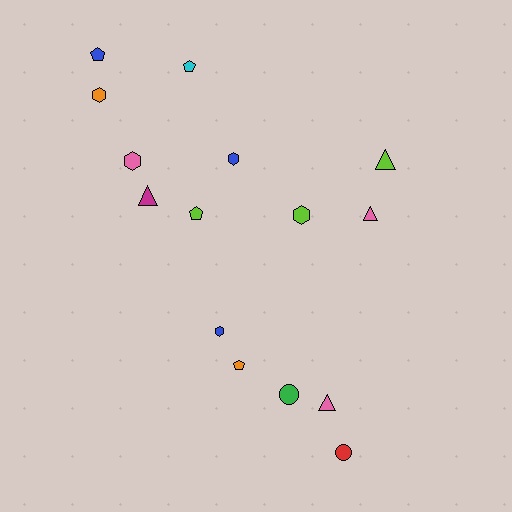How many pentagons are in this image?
There are 4 pentagons.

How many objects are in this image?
There are 15 objects.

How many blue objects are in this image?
There are 3 blue objects.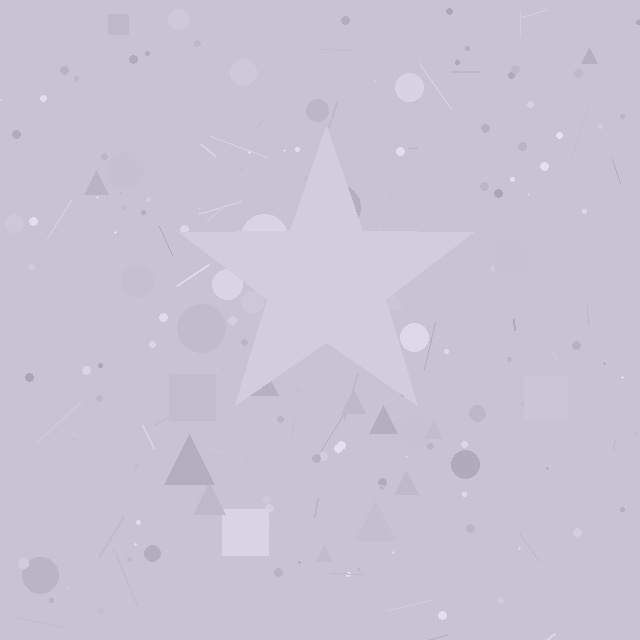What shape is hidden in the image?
A star is hidden in the image.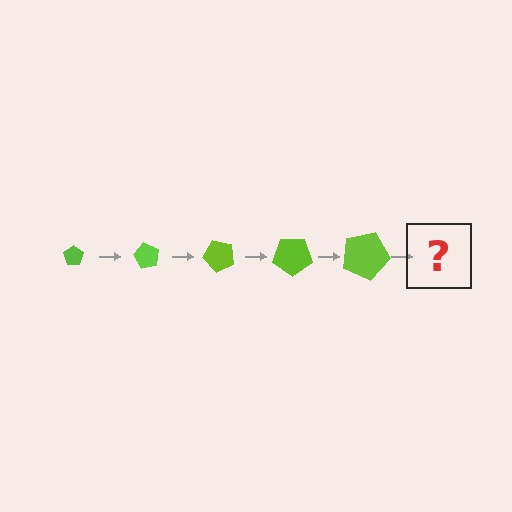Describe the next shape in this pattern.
It should be a pentagon, larger than the previous one and rotated 300 degrees from the start.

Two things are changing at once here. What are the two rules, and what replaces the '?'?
The two rules are that the pentagon grows larger each step and it rotates 60 degrees each step. The '?' should be a pentagon, larger than the previous one and rotated 300 degrees from the start.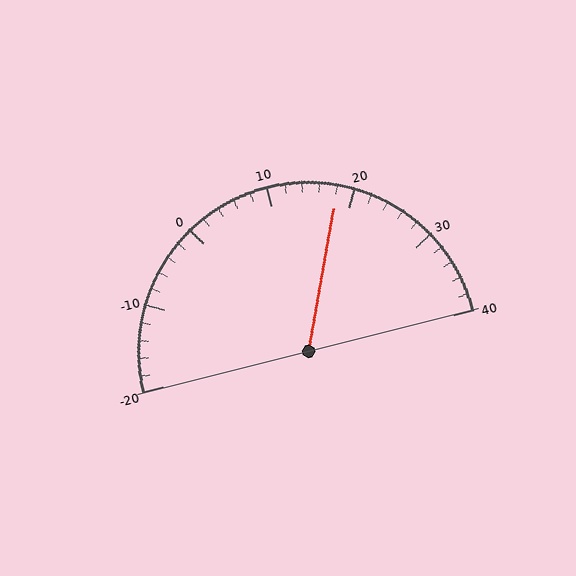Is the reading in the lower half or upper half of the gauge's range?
The reading is in the upper half of the range (-20 to 40).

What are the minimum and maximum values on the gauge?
The gauge ranges from -20 to 40.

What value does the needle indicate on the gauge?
The needle indicates approximately 18.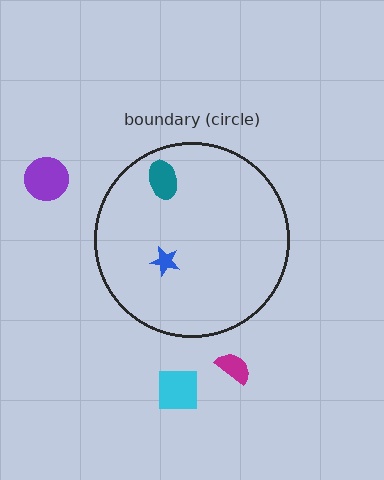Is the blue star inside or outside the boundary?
Inside.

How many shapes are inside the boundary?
2 inside, 3 outside.